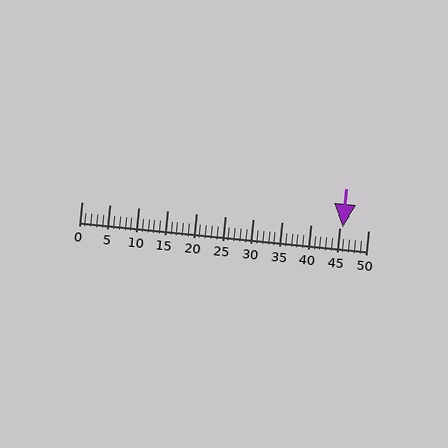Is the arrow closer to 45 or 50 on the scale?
The arrow is closer to 45.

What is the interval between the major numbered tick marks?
The major tick marks are spaced 5 units apart.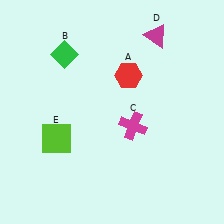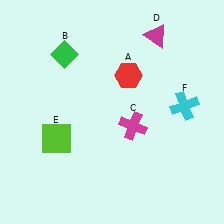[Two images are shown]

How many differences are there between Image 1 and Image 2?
There is 1 difference between the two images.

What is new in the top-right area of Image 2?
A cyan cross (F) was added in the top-right area of Image 2.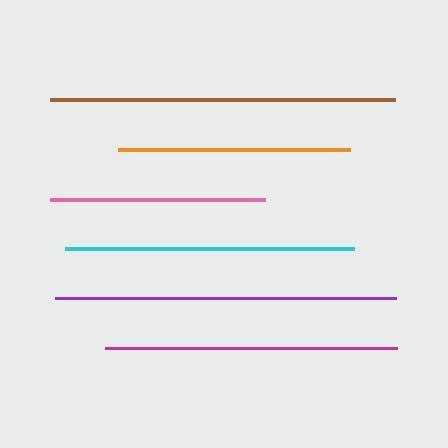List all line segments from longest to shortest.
From longest to shortest: brown, purple, magenta, cyan, orange, pink.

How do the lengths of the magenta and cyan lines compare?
The magenta and cyan lines are approximately the same length.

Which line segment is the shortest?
The pink line is the shortest at approximately 216 pixels.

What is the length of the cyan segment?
The cyan segment is approximately 289 pixels long.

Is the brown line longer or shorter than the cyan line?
The brown line is longer than the cyan line.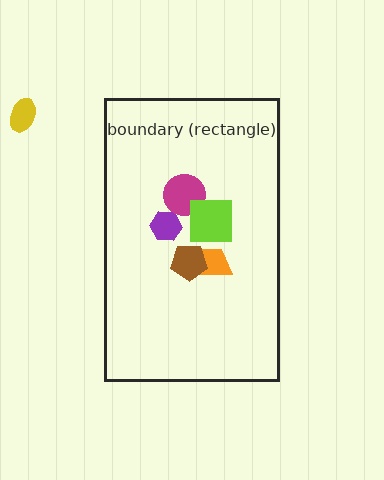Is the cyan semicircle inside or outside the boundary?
Inside.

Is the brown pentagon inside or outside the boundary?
Inside.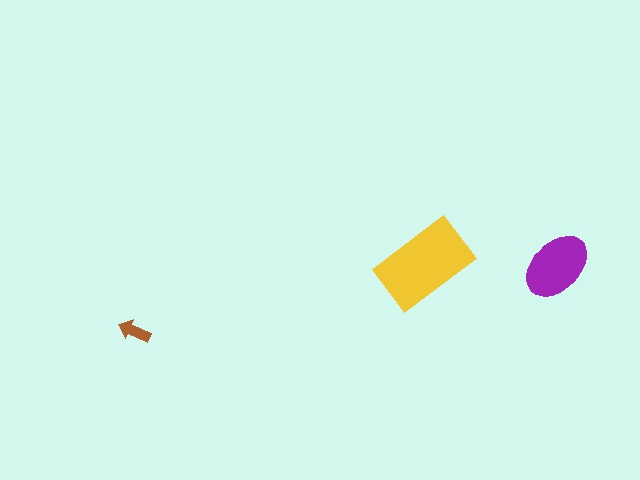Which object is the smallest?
The brown arrow.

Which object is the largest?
The yellow rectangle.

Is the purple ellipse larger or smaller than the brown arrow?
Larger.